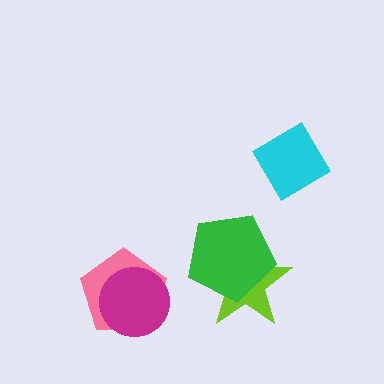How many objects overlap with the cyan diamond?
0 objects overlap with the cyan diamond.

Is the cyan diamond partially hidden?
No, no other shape covers it.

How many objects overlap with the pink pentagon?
1 object overlaps with the pink pentagon.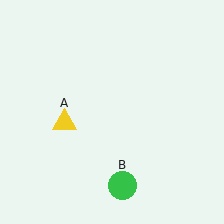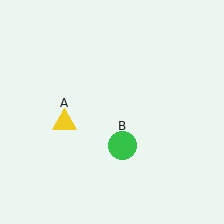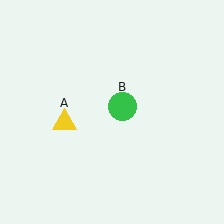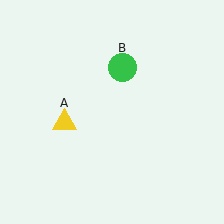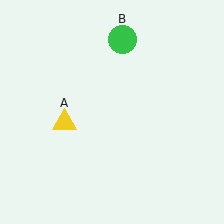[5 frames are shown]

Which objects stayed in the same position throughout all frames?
Yellow triangle (object A) remained stationary.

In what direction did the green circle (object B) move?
The green circle (object B) moved up.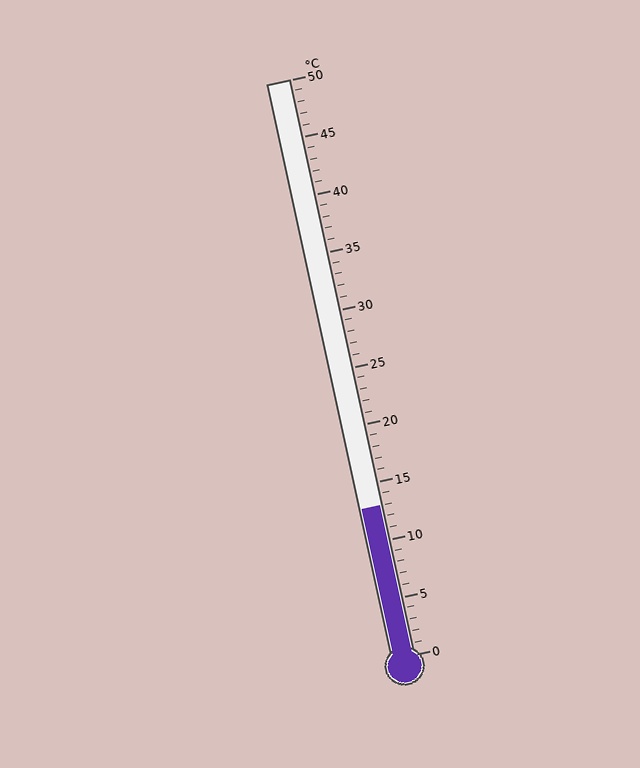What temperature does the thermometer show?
The thermometer shows approximately 13°C.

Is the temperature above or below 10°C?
The temperature is above 10°C.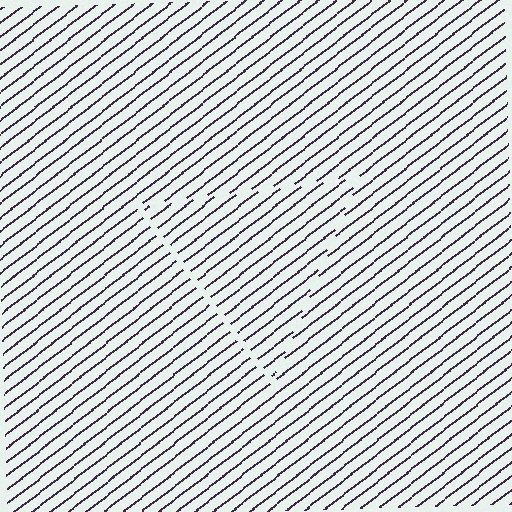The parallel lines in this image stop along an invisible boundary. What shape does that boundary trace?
An illusory triangle. The interior of the shape contains the same grating, shifted by half a period — the contour is defined by the phase discontinuity where line-ends from the inner and outer gratings abut.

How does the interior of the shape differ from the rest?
The interior of the shape contains the same grating, shifted by half a period — the contour is defined by the phase discontinuity where line-ends from the inner and outer gratings abut.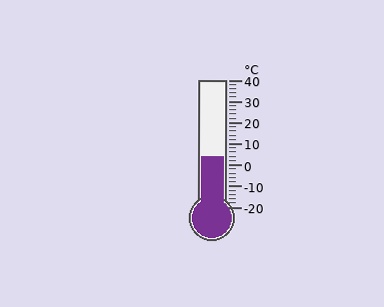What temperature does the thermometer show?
The thermometer shows approximately 4°C.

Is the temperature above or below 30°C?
The temperature is below 30°C.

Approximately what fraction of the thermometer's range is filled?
The thermometer is filled to approximately 40% of its range.